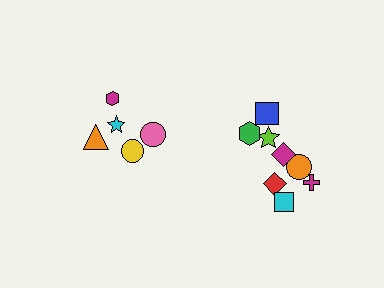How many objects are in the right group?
There are 8 objects.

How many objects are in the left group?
There are 5 objects.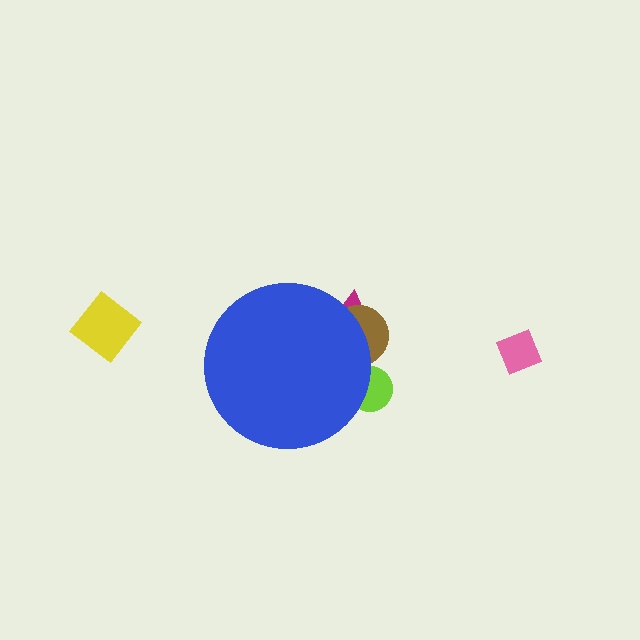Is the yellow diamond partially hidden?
No, the yellow diamond is fully visible.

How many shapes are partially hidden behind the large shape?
3 shapes are partially hidden.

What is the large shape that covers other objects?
A blue circle.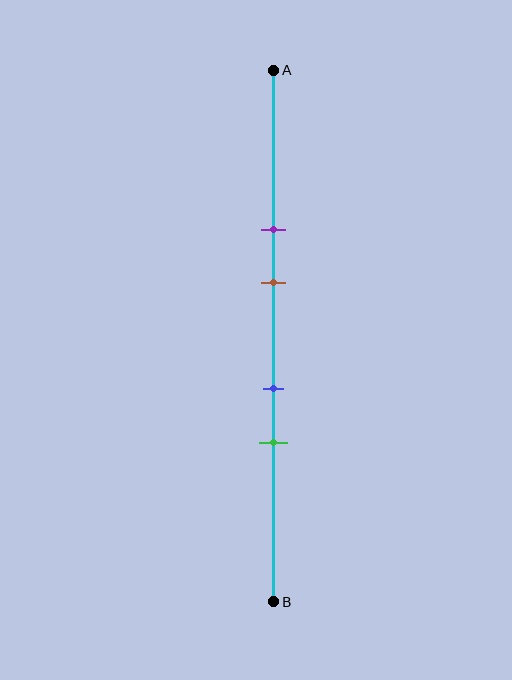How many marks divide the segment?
There are 4 marks dividing the segment.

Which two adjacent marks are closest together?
The blue and green marks are the closest adjacent pair.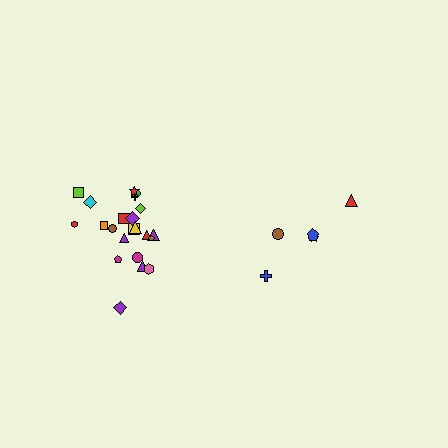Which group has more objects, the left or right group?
The left group.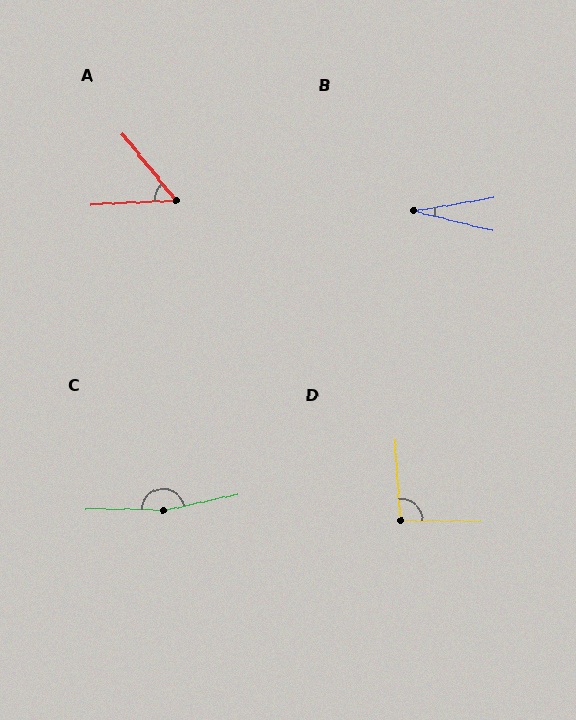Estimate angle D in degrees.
Approximately 94 degrees.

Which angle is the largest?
C, at approximately 167 degrees.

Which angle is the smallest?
B, at approximately 24 degrees.